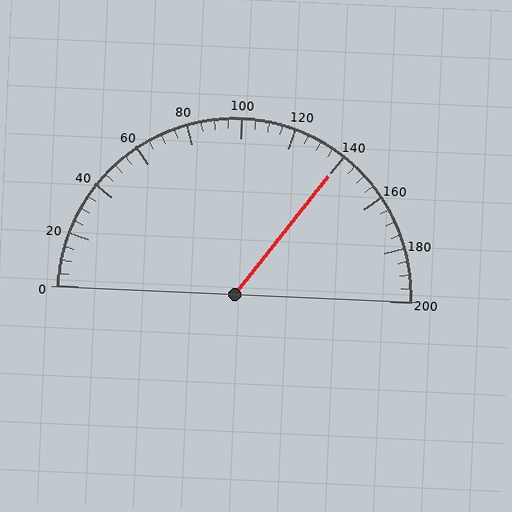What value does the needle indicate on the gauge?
The needle indicates approximately 140.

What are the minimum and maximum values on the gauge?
The gauge ranges from 0 to 200.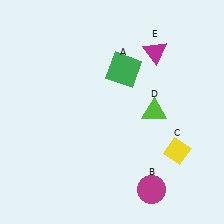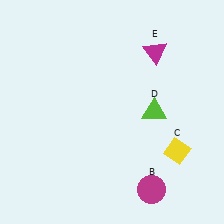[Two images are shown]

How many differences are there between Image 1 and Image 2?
There is 1 difference between the two images.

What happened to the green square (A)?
The green square (A) was removed in Image 2. It was in the top-right area of Image 1.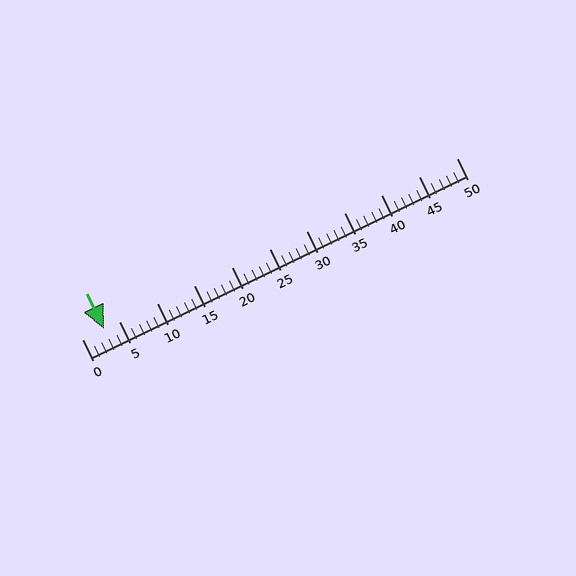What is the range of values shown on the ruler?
The ruler shows values from 0 to 50.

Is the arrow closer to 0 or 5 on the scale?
The arrow is closer to 5.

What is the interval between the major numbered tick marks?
The major tick marks are spaced 5 units apart.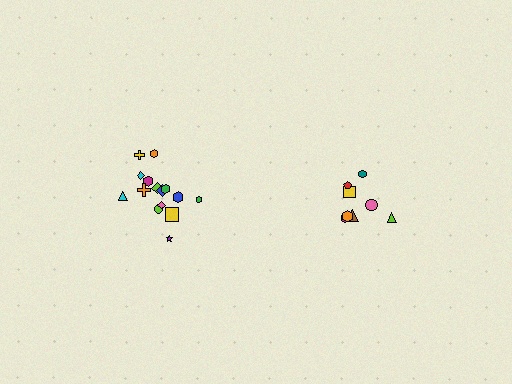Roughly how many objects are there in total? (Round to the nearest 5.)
Roughly 25 objects in total.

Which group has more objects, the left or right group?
The left group.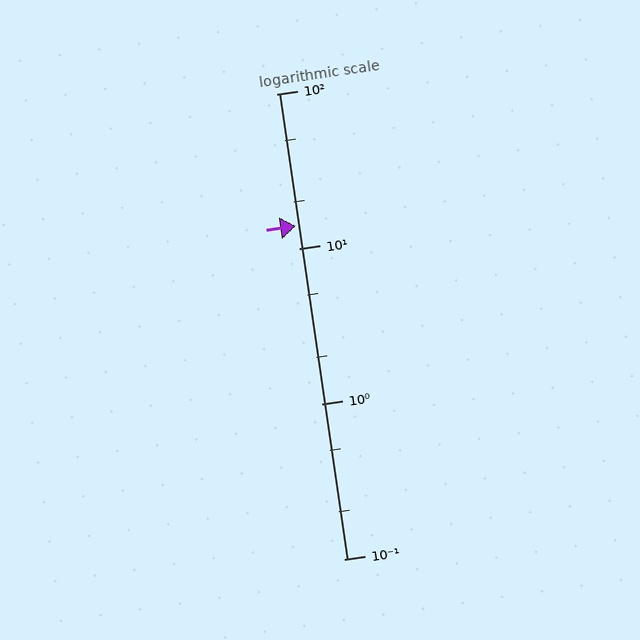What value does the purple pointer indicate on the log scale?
The pointer indicates approximately 14.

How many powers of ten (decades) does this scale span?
The scale spans 3 decades, from 0.1 to 100.